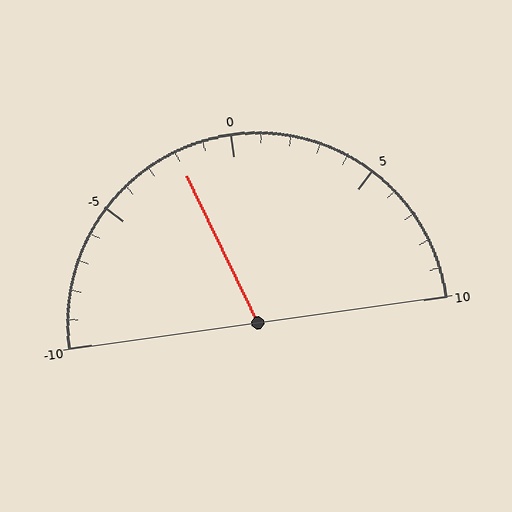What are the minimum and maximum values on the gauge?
The gauge ranges from -10 to 10.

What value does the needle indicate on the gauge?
The needle indicates approximately -2.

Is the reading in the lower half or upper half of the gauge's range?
The reading is in the lower half of the range (-10 to 10).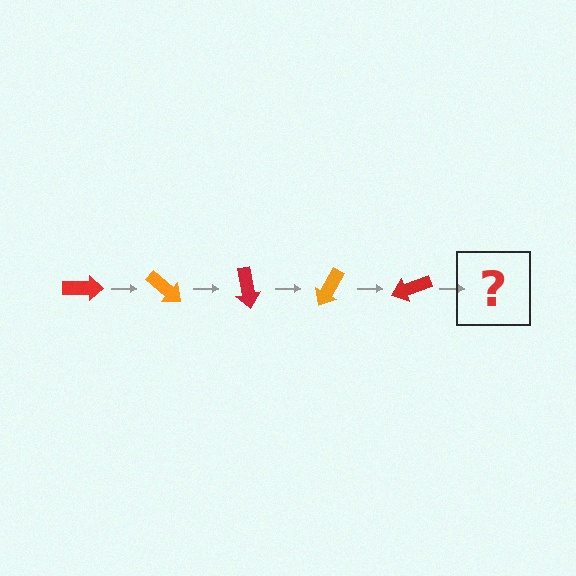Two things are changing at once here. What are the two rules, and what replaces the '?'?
The two rules are that it rotates 40 degrees each step and the color cycles through red and orange. The '?' should be an orange arrow, rotated 200 degrees from the start.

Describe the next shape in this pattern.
It should be an orange arrow, rotated 200 degrees from the start.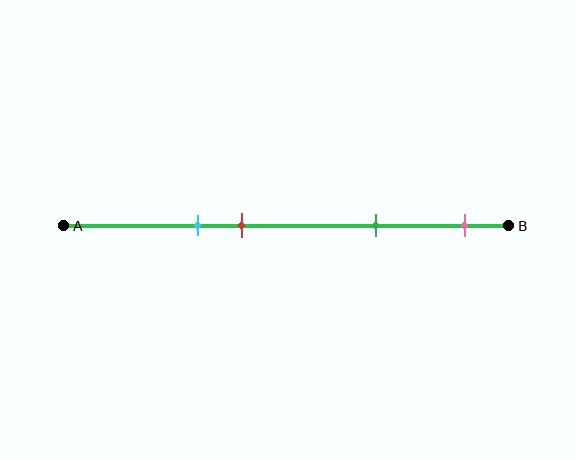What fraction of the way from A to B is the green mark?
The green mark is approximately 70% (0.7) of the way from A to B.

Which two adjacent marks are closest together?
The cyan and red marks are the closest adjacent pair.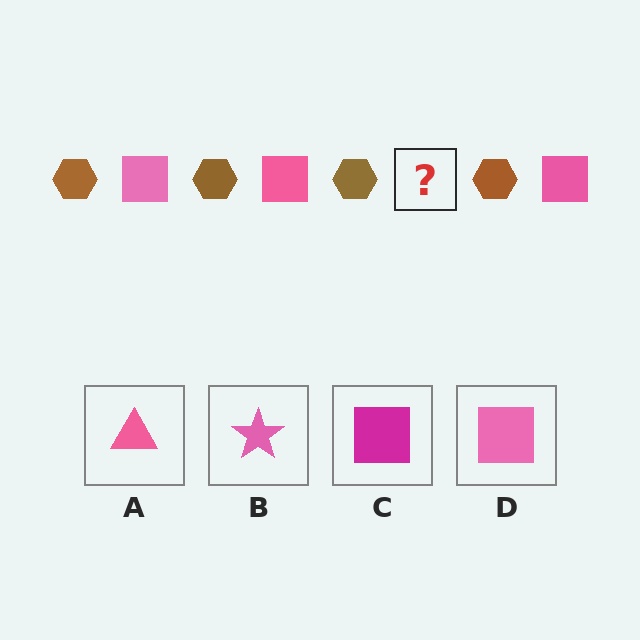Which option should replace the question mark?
Option D.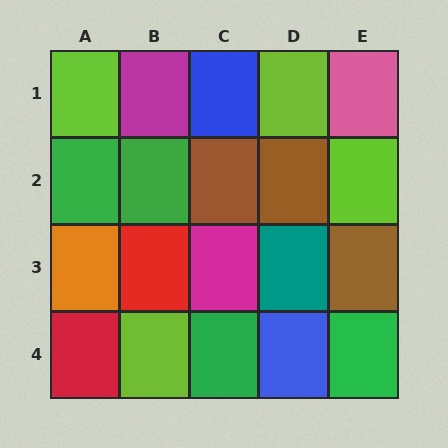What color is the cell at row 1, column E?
Pink.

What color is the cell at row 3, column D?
Teal.